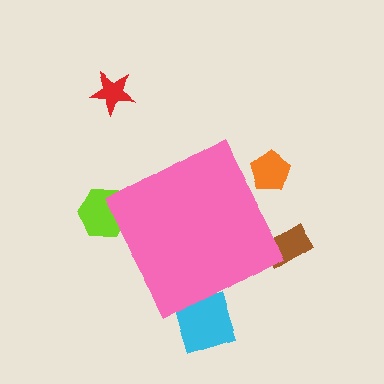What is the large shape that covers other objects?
A pink diamond.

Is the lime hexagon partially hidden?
Yes, the lime hexagon is partially hidden behind the pink diamond.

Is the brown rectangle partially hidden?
Yes, the brown rectangle is partially hidden behind the pink diamond.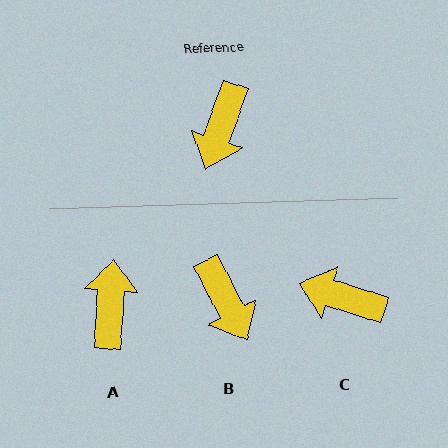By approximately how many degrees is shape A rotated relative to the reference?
Approximately 164 degrees clockwise.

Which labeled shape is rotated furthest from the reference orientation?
A, about 164 degrees away.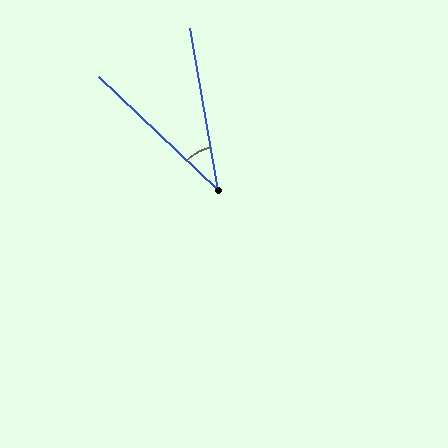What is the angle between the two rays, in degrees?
Approximately 37 degrees.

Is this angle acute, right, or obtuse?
It is acute.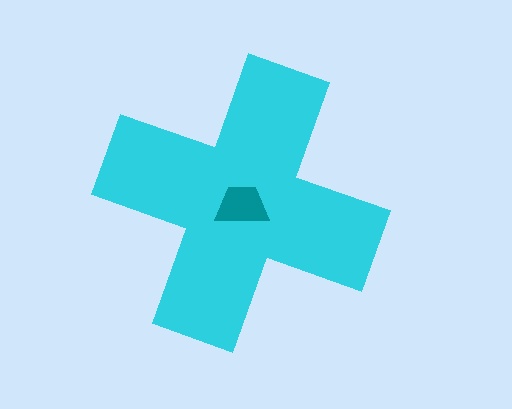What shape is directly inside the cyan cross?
The teal trapezoid.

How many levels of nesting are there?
2.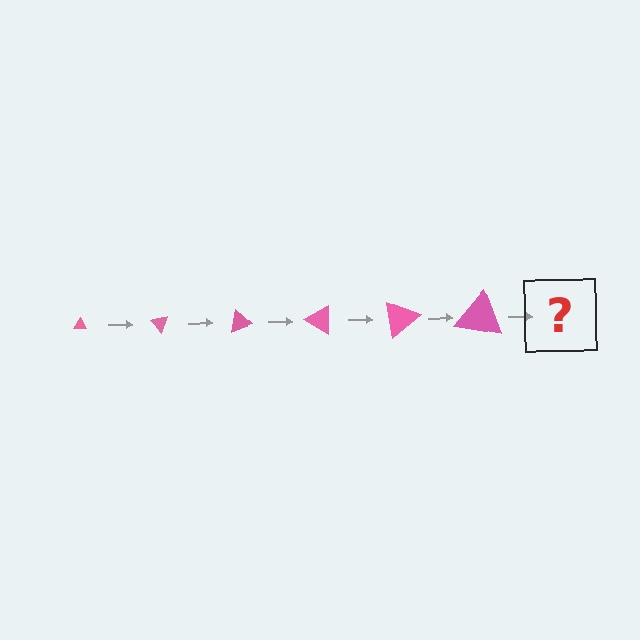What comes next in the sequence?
The next element should be a triangle, larger than the previous one and rotated 300 degrees from the start.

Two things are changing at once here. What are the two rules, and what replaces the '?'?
The two rules are that the triangle grows larger each step and it rotates 50 degrees each step. The '?' should be a triangle, larger than the previous one and rotated 300 degrees from the start.